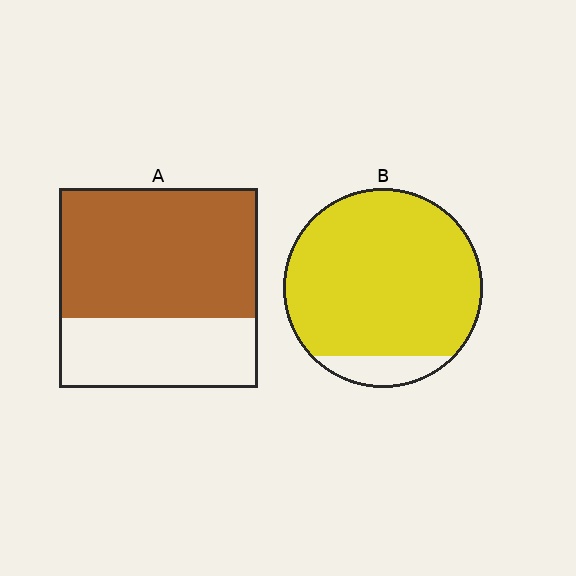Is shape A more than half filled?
Yes.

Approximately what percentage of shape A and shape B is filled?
A is approximately 65% and B is approximately 90%.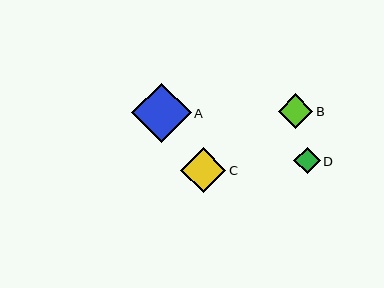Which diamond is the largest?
Diamond A is the largest with a size of approximately 60 pixels.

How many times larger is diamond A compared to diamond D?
Diamond A is approximately 2.3 times the size of diamond D.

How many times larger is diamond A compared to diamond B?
Diamond A is approximately 1.7 times the size of diamond B.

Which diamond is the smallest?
Diamond D is the smallest with a size of approximately 26 pixels.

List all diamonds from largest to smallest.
From largest to smallest: A, C, B, D.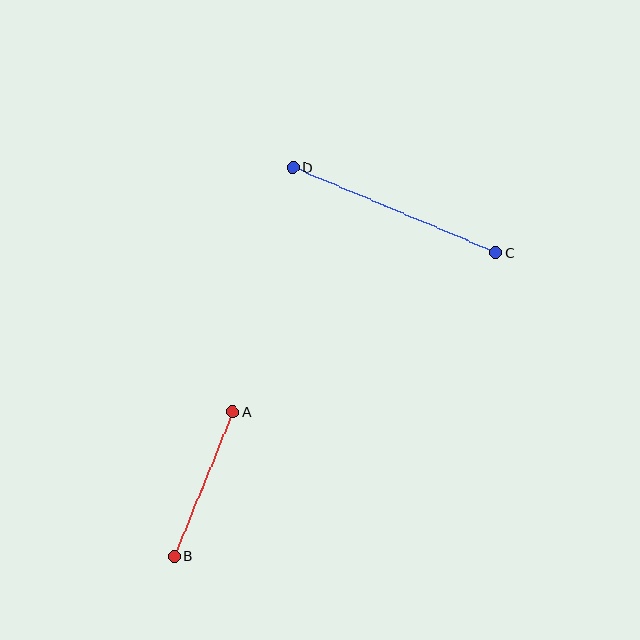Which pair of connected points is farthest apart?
Points C and D are farthest apart.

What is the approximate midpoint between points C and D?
The midpoint is at approximately (394, 210) pixels.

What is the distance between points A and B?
The distance is approximately 156 pixels.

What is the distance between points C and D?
The distance is approximately 220 pixels.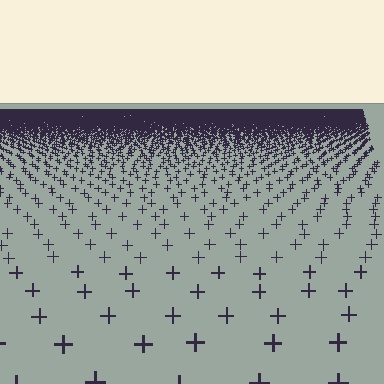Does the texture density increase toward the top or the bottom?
Density increases toward the top.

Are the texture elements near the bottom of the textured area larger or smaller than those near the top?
Larger. Near the bottom, elements are closer to the viewer and appear at a bigger on-screen size.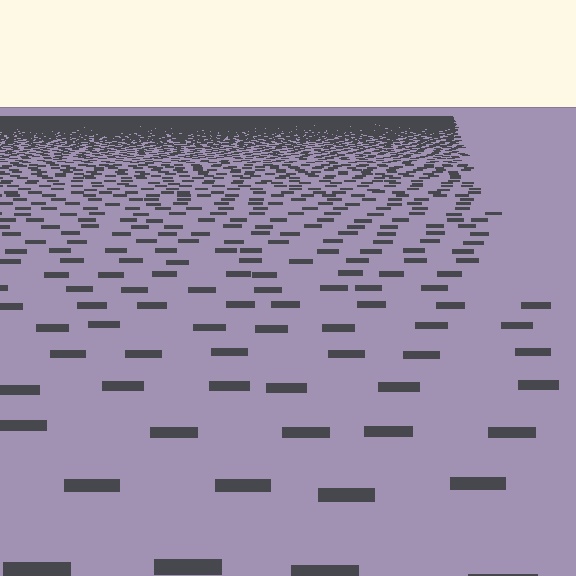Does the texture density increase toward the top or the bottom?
Density increases toward the top.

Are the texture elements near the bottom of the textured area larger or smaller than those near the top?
Larger. Near the bottom, elements are closer to the viewer and appear at a bigger on-screen size.